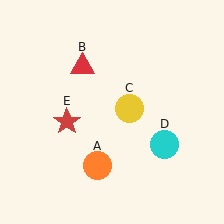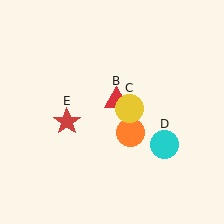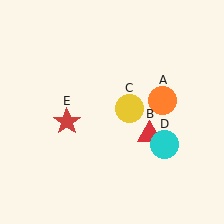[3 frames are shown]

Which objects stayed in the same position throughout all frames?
Yellow circle (object C) and cyan circle (object D) and red star (object E) remained stationary.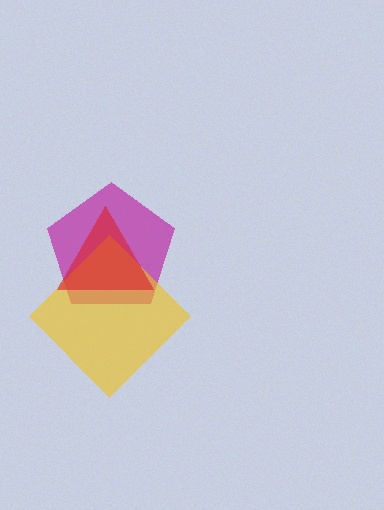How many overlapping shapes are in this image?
There are 3 overlapping shapes in the image.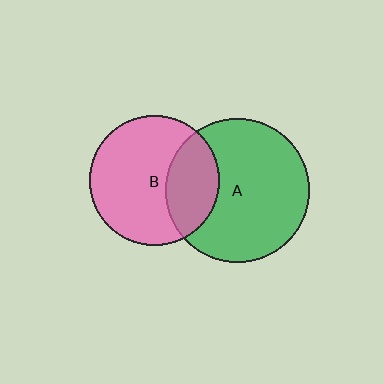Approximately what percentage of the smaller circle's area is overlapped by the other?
Approximately 30%.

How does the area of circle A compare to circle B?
Approximately 1.2 times.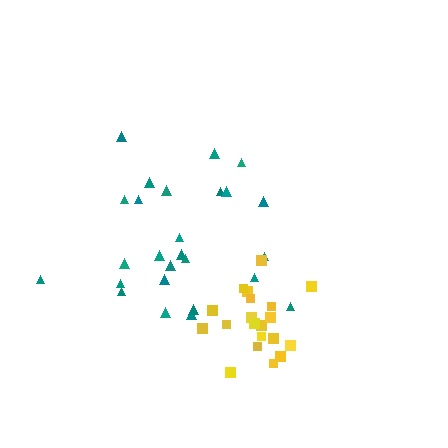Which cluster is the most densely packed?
Yellow.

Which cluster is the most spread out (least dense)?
Teal.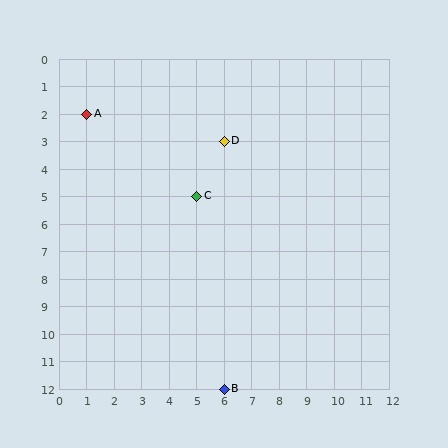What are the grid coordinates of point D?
Point D is at grid coordinates (6, 3).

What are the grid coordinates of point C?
Point C is at grid coordinates (5, 5).